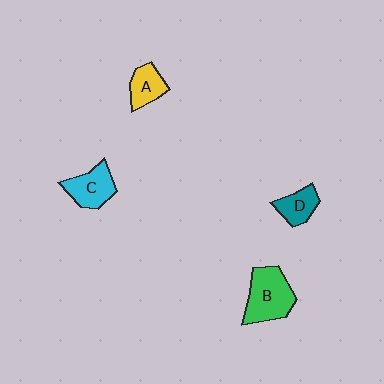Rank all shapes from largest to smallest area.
From largest to smallest: B (green), C (cyan), A (yellow), D (teal).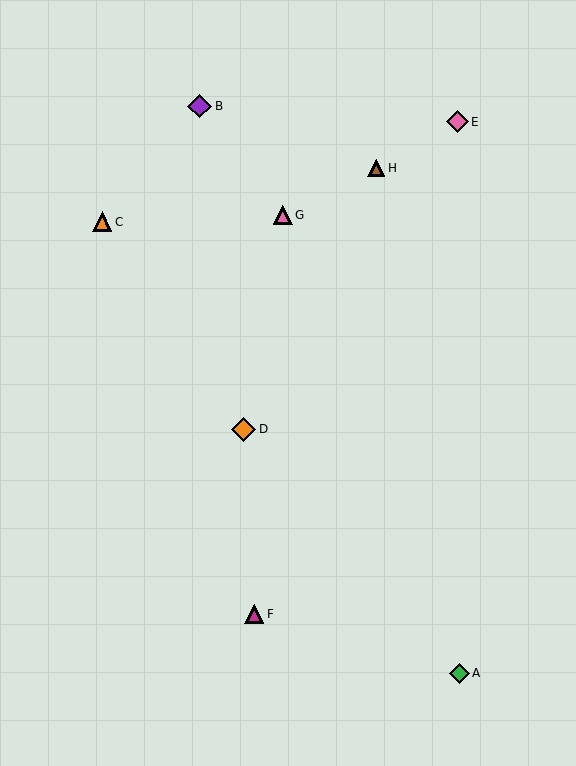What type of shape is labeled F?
Shape F is a magenta triangle.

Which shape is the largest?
The orange diamond (labeled D) is the largest.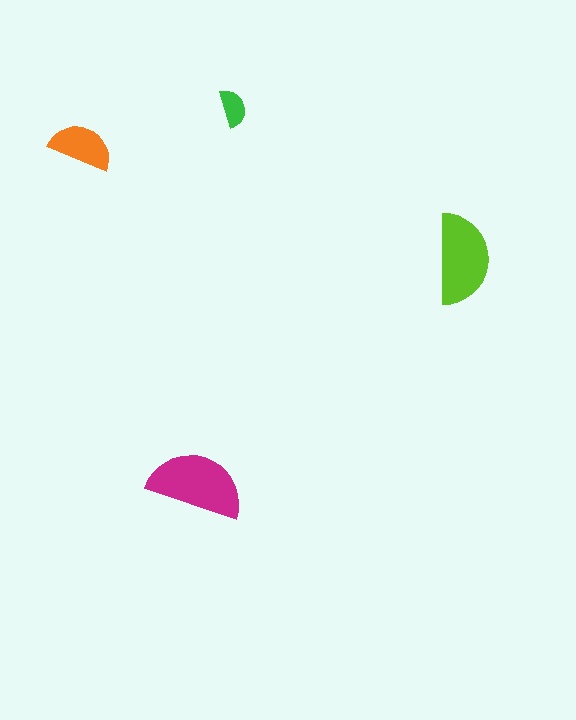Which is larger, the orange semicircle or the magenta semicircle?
The magenta one.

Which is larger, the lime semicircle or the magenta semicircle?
The magenta one.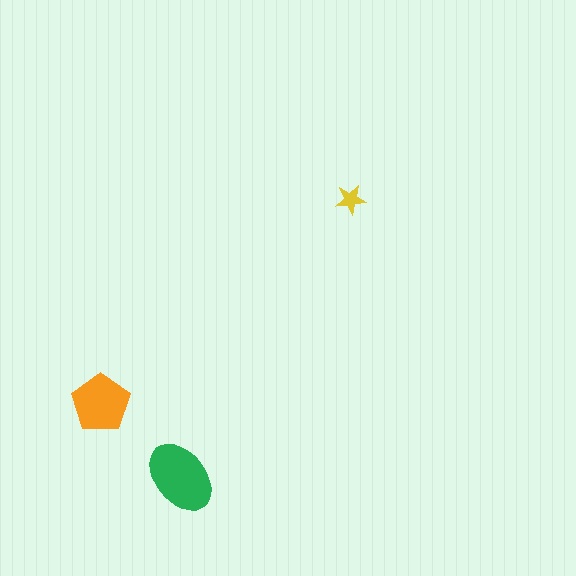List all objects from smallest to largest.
The yellow star, the orange pentagon, the green ellipse.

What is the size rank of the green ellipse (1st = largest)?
1st.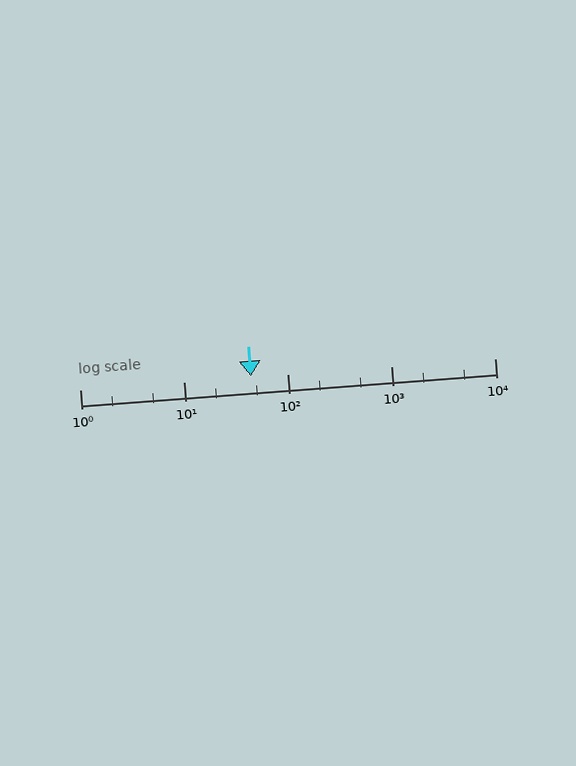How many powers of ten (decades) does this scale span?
The scale spans 4 decades, from 1 to 10000.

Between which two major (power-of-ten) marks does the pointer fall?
The pointer is between 10 and 100.